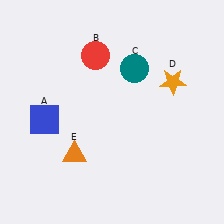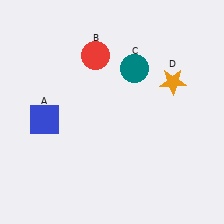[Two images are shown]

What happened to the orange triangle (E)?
The orange triangle (E) was removed in Image 2. It was in the bottom-left area of Image 1.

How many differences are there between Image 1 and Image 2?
There is 1 difference between the two images.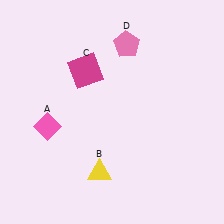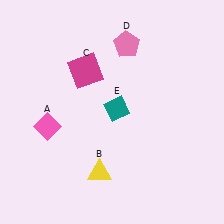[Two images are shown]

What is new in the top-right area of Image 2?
A teal diamond (E) was added in the top-right area of Image 2.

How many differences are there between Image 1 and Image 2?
There is 1 difference between the two images.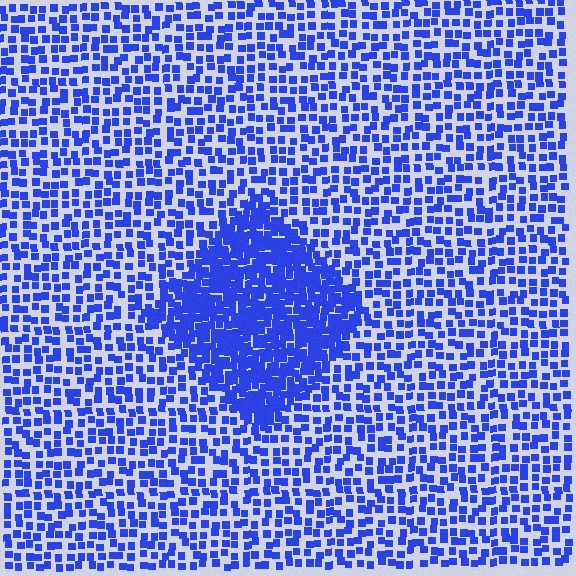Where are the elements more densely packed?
The elements are more densely packed inside the diamond boundary.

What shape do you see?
I see a diamond.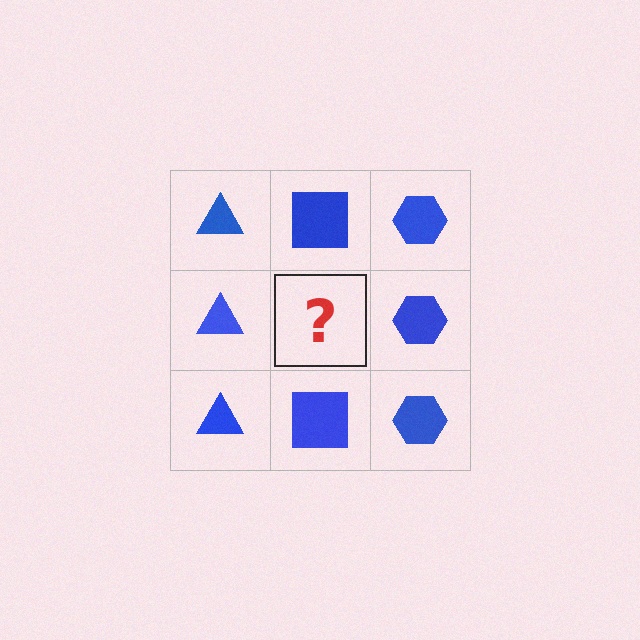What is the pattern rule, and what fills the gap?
The rule is that each column has a consistent shape. The gap should be filled with a blue square.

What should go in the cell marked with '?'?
The missing cell should contain a blue square.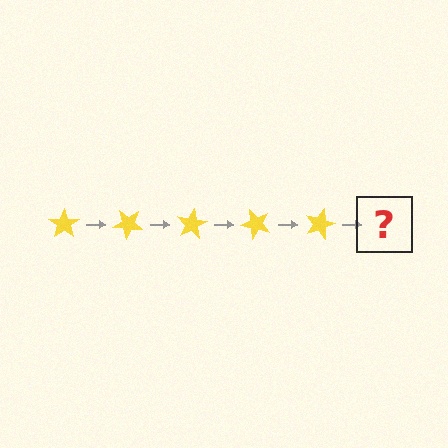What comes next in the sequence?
The next element should be a yellow star rotated 200 degrees.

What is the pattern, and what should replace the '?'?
The pattern is that the star rotates 40 degrees each step. The '?' should be a yellow star rotated 200 degrees.